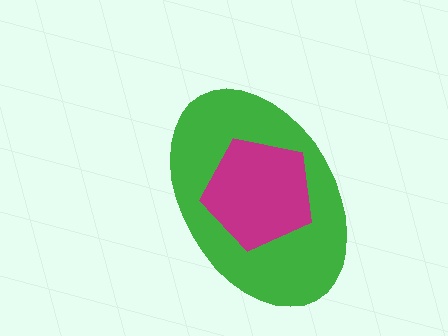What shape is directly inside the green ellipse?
The magenta pentagon.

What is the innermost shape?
The magenta pentagon.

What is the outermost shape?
The green ellipse.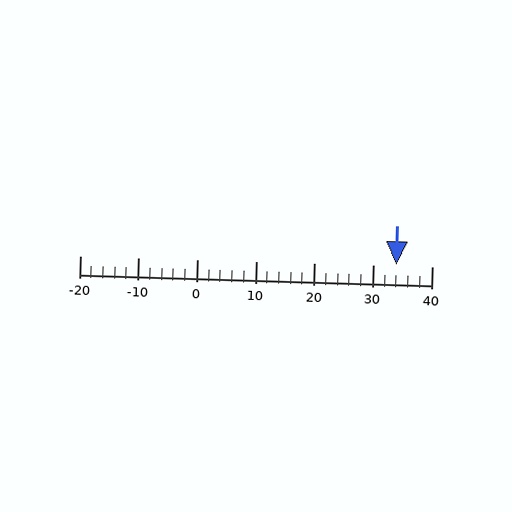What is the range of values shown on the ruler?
The ruler shows values from -20 to 40.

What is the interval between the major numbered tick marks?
The major tick marks are spaced 10 units apart.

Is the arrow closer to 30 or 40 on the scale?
The arrow is closer to 30.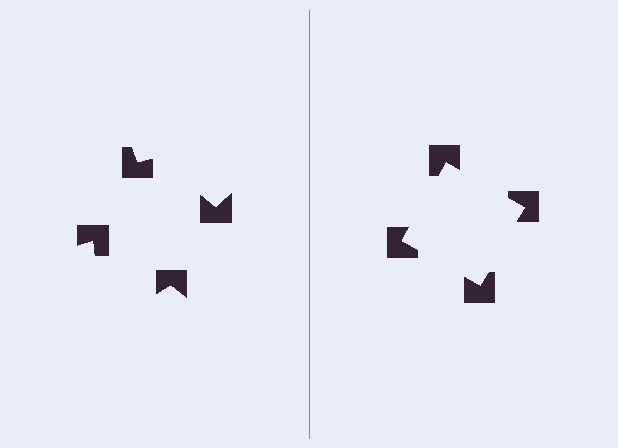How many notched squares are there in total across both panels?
8 — 4 on each side.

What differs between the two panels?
The notched squares are positioned identically on both sides; only the wedge orientations differ. On the right they align to a square; on the left they are misaligned.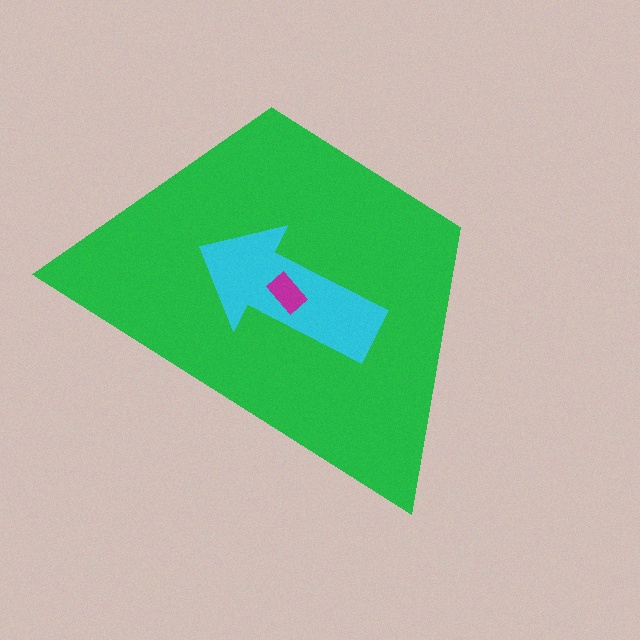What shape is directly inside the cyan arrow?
The magenta rectangle.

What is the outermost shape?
The green trapezoid.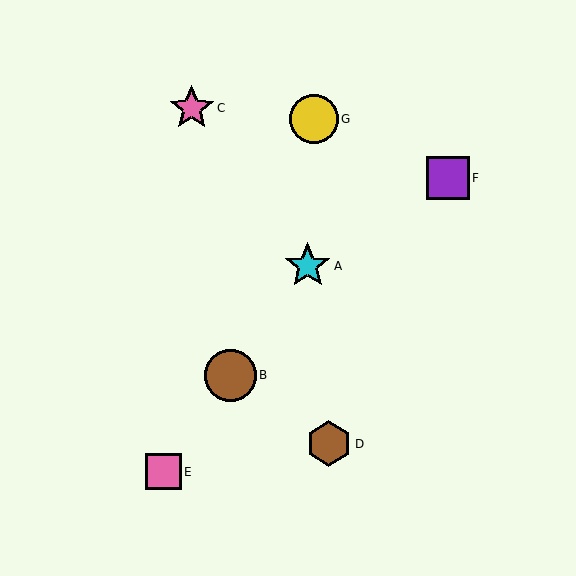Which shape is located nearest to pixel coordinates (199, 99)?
The pink star (labeled C) at (192, 108) is nearest to that location.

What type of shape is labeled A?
Shape A is a cyan star.